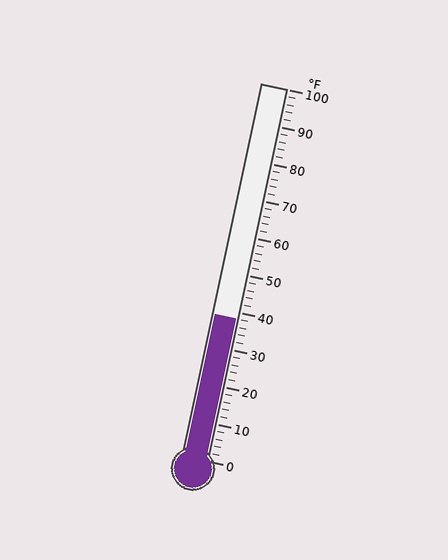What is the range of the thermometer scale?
The thermometer scale ranges from 0°F to 100°F.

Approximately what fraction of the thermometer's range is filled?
The thermometer is filled to approximately 40% of its range.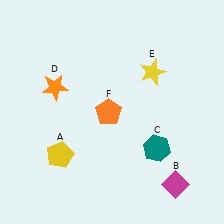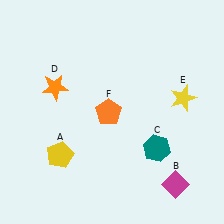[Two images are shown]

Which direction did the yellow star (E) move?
The yellow star (E) moved right.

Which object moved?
The yellow star (E) moved right.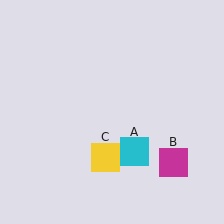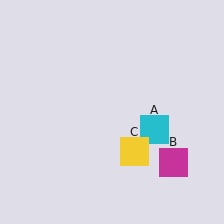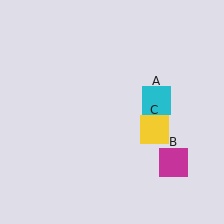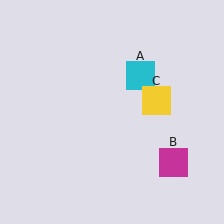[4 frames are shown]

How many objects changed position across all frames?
2 objects changed position: cyan square (object A), yellow square (object C).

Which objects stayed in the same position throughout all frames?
Magenta square (object B) remained stationary.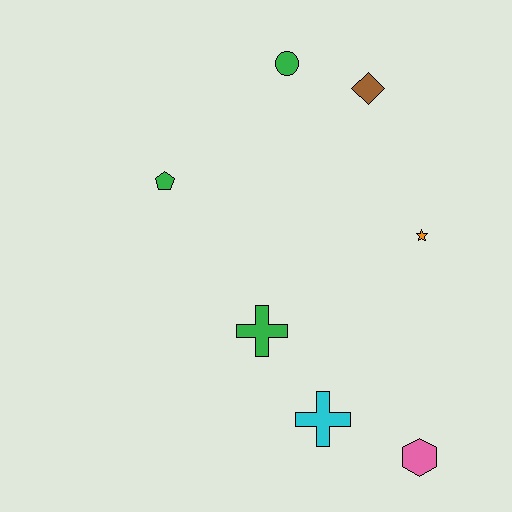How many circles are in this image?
There is 1 circle.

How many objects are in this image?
There are 7 objects.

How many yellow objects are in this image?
There are no yellow objects.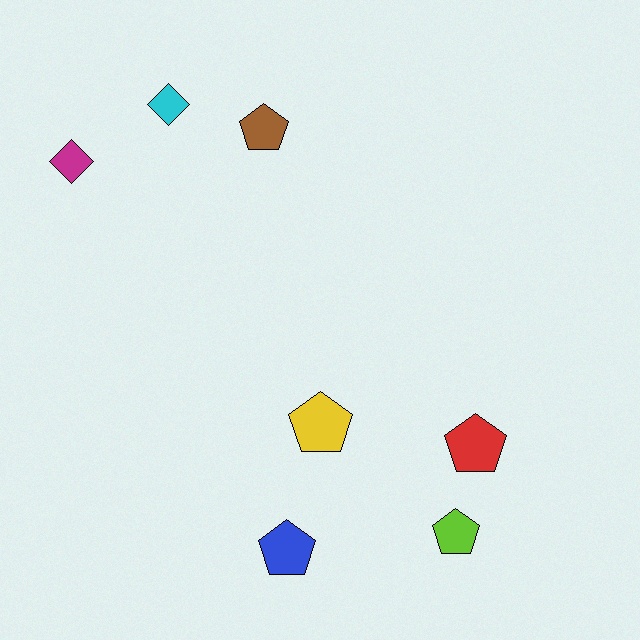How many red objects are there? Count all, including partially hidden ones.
There is 1 red object.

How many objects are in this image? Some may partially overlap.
There are 7 objects.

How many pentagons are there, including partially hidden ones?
There are 5 pentagons.